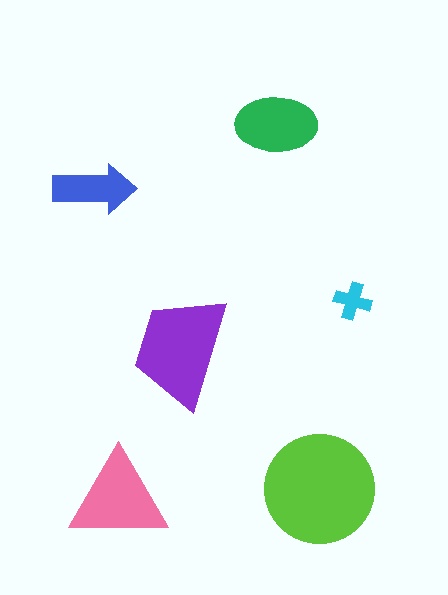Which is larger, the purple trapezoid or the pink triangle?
The purple trapezoid.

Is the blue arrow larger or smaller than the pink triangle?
Smaller.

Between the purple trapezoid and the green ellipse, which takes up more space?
The purple trapezoid.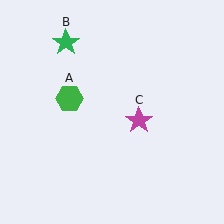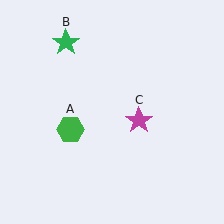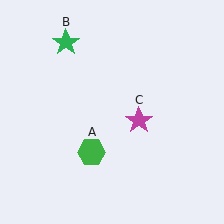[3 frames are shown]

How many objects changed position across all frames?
1 object changed position: green hexagon (object A).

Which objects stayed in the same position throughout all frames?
Green star (object B) and magenta star (object C) remained stationary.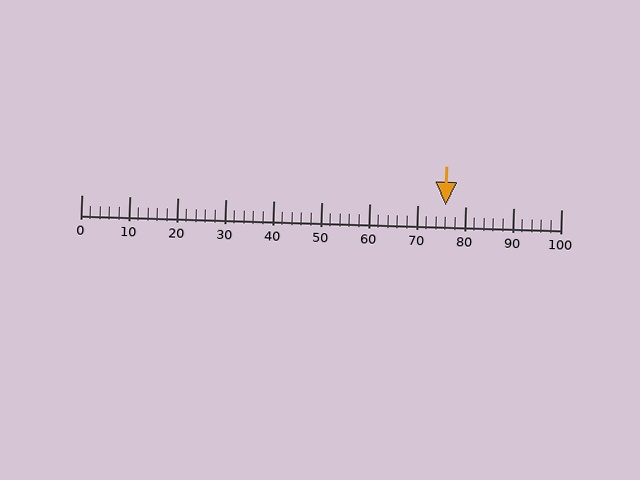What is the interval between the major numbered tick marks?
The major tick marks are spaced 10 units apart.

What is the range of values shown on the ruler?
The ruler shows values from 0 to 100.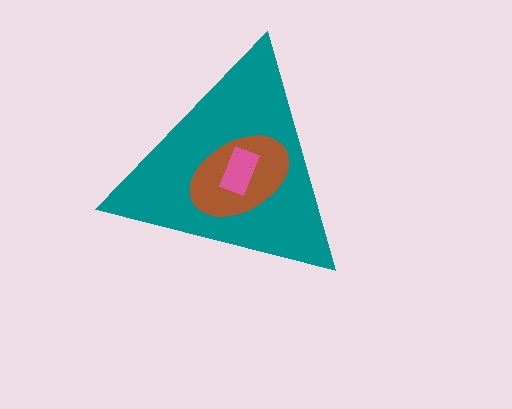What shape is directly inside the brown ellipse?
The pink rectangle.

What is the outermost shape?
The teal triangle.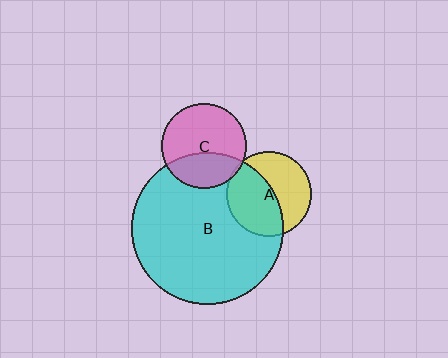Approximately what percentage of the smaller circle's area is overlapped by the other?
Approximately 5%.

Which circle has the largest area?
Circle B (cyan).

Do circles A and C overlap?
Yes.